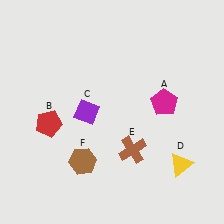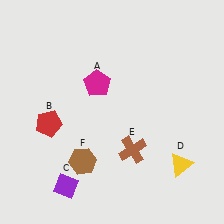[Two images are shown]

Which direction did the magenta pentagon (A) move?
The magenta pentagon (A) moved left.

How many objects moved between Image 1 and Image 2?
2 objects moved between the two images.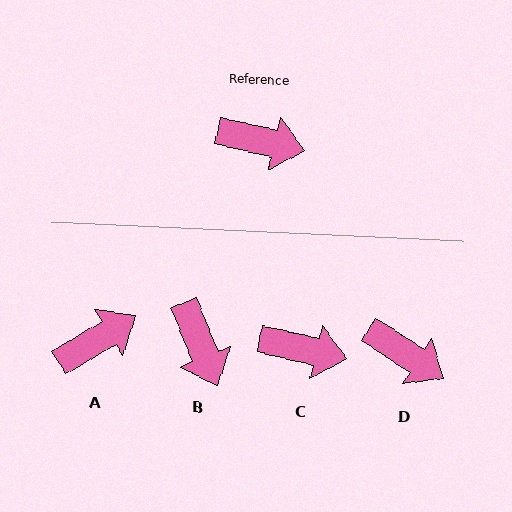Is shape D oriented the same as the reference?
No, it is off by about 20 degrees.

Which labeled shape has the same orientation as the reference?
C.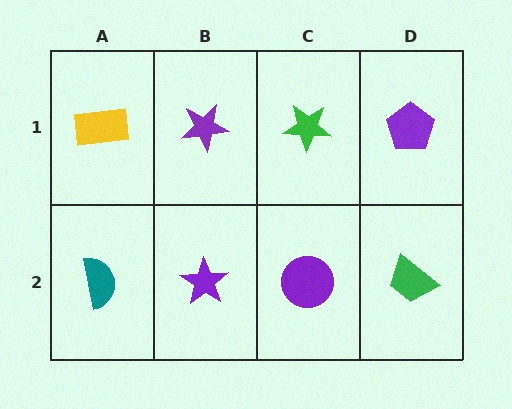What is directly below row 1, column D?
A green trapezoid.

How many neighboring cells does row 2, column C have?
3.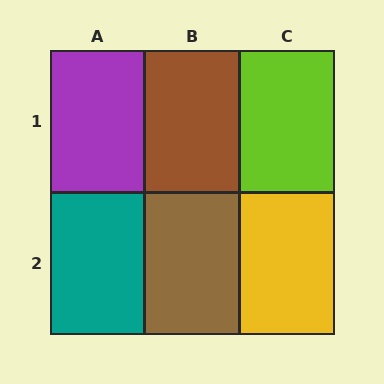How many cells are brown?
2 cells are brown.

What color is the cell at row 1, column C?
Lime.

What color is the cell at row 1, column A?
Purple.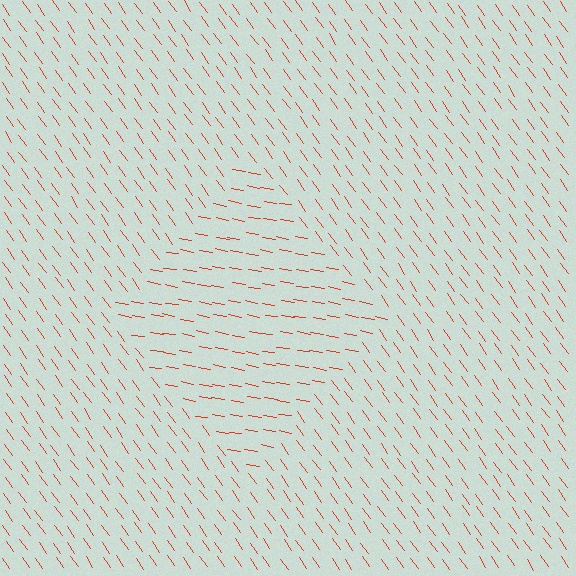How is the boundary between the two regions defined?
The boundary is defined purely by a change in line orientation (approximately 45 degrees difference). All lines are the same color and thickness.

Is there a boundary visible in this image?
Yes, there is a texture boundary formed by a change in line orientation.